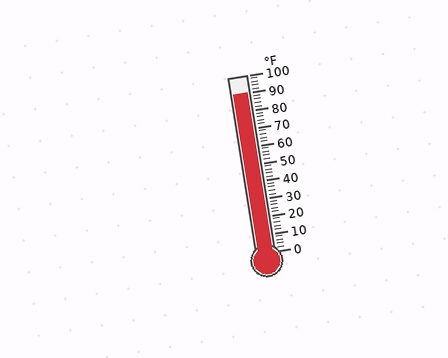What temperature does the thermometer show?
The thermometer shows approximately 90°F.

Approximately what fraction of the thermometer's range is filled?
The thermometer is filled to approximately 90% of its range.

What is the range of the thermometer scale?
The thermometer scale ranges from 0°F to 100°F.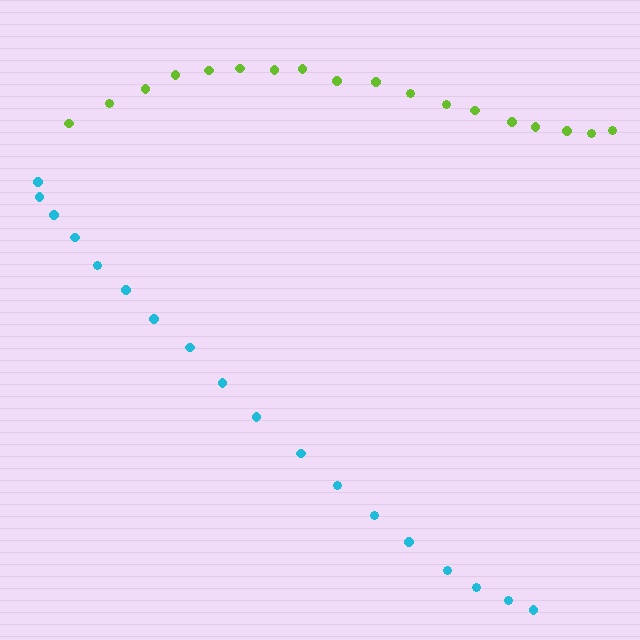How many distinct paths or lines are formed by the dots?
There are 2 distinct paths.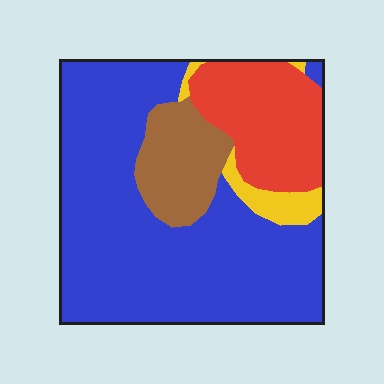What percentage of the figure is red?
Red takes up about one fifth (1/5) of the figure.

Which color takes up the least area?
Yellow, at roughly 5%.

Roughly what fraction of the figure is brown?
Brown covers roughly 10% of the figure.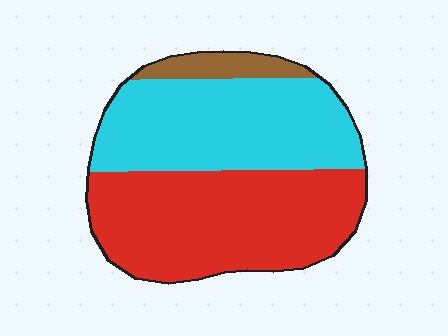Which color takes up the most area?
Red, at roughly 50%.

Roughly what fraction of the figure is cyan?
Cyan takes up about two fifths (2/5) of the figure.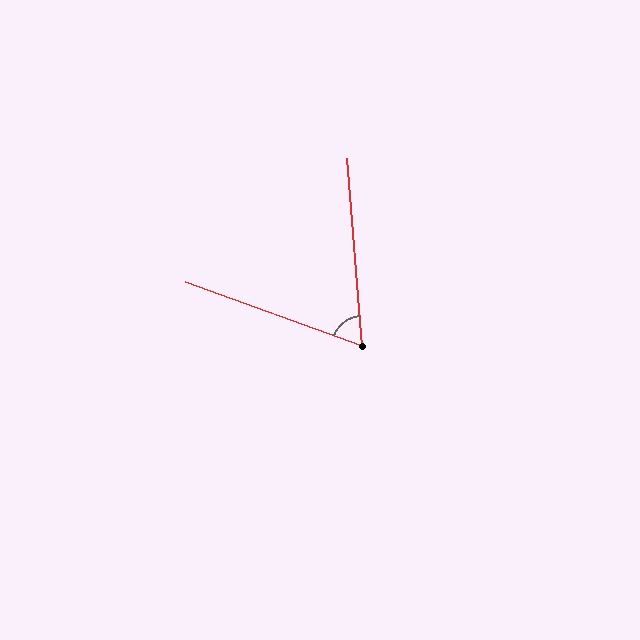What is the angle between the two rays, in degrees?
Approximately 65 degrees.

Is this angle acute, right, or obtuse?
It is acute.